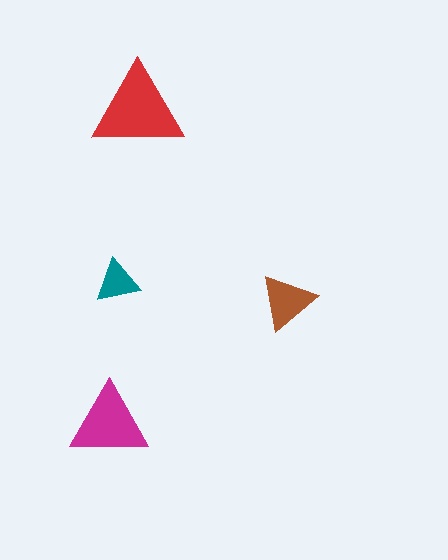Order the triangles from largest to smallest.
the red one, the magenta one, the brown one, the teal one.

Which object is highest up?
The red triangle is topmost.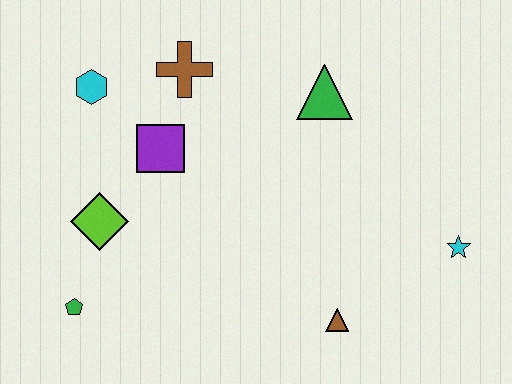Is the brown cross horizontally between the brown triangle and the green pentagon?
Yes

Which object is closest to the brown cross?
The purple square is closest to the brown cross.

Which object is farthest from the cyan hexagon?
The cyan star is farthest from the cyan hexagon.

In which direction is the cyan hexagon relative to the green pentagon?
The cyan hexagon is above the green pentagon.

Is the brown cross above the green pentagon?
Yes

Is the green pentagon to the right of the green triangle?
No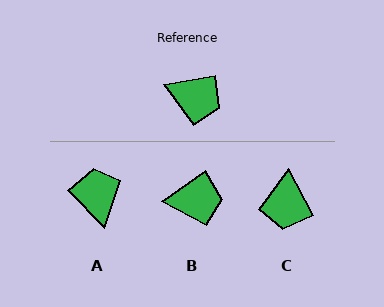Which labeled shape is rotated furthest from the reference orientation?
A, about 124 degrees away.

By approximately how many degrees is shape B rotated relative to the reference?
Approximately 25 degrees counter-clockwise.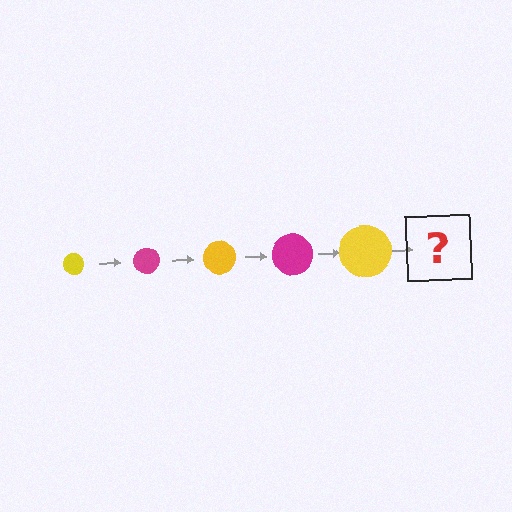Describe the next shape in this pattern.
It should be a magenta circle, larger than the previous one.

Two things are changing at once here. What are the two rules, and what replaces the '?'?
The two rules are that the circle grows larger each step and the color cycles through yellow and magenta. The '?' should be a magenta circle, larger than the previous one.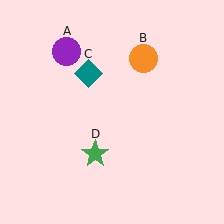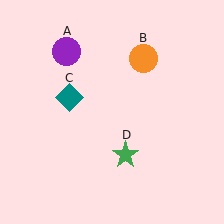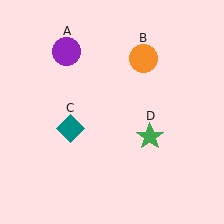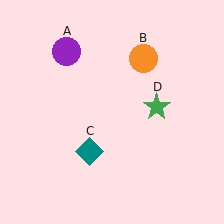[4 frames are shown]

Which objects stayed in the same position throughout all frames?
Purple circle (object A) and orange circle (object B) remained stationary.